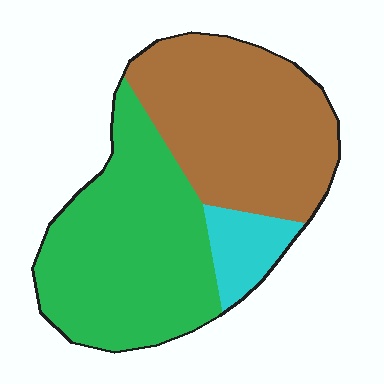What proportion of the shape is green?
Green covers 47% of the shape.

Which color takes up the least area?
Cyan, at roughly 10%.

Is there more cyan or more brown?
Brown.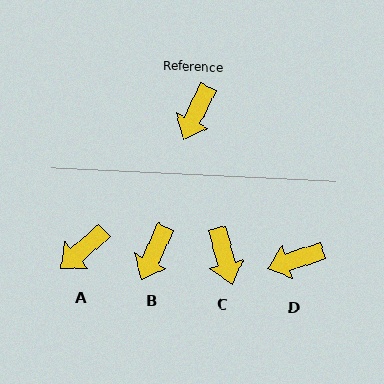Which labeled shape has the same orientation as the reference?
B.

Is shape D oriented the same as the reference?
No, it is off by about 46 degrees.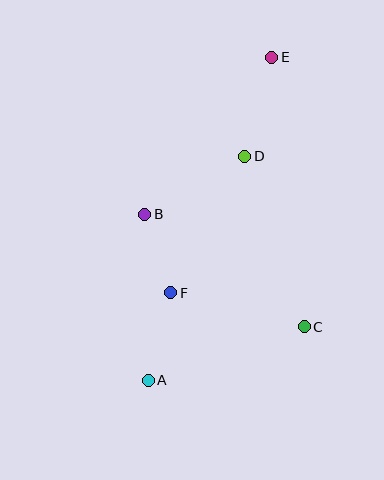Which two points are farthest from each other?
Points A and E are farthest from each other.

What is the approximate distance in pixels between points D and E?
The distance between D and E is approximately 103 pixels.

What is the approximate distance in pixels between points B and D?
The distance between B and D is approximately 115 pixels.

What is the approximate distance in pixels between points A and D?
The distance between A and D is approximately 244 pixels.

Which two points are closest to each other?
Points B and F are closest to each other.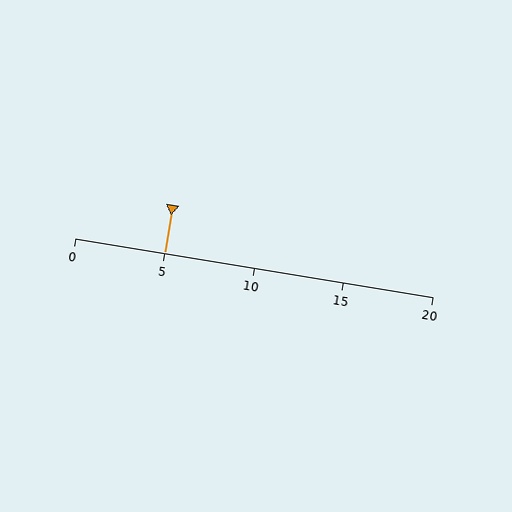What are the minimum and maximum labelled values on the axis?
The axis runs from 0 to 20.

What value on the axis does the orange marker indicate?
The marker indicates approximately 5.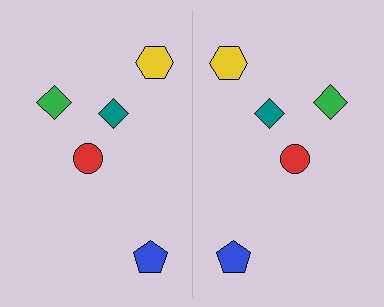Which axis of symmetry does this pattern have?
The pattern has a vertical axis of symmetry running through the center of the image.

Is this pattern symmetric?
Yes, this pattern has bilateral (reflection) symmetry.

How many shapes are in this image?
There are 10 shapes in this image.